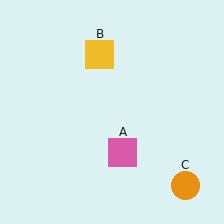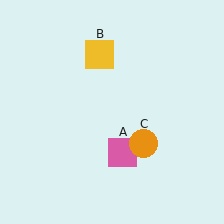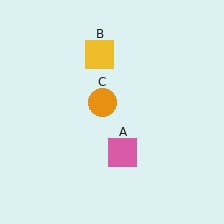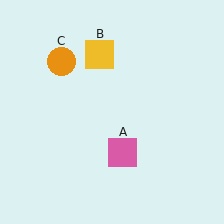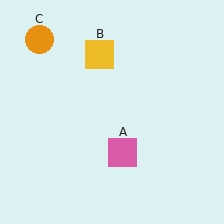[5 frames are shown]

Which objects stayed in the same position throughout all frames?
Pink square (object A) and yellow square (object B) remained stationary.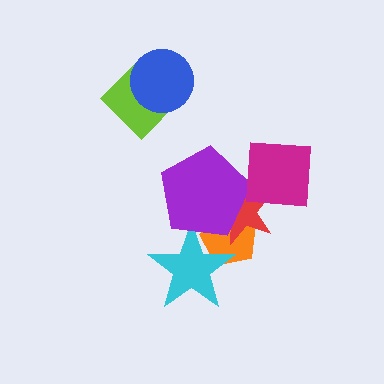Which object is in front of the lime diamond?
The blue circle is in front of the lime diamond.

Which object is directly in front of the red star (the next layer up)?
The purple pentagon is directly in front of the red star.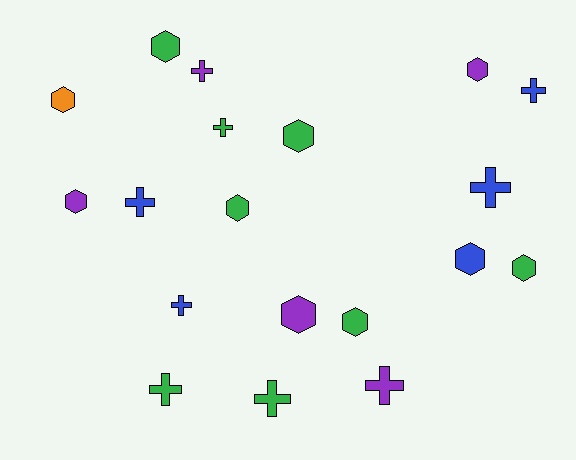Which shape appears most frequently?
Hexagon, with 10 objects.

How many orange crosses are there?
There are no orange crosses.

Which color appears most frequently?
Green, with 8 objects.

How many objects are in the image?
There are 19 objects.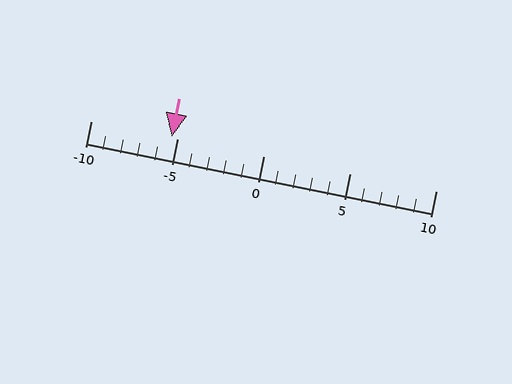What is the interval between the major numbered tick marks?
The major tick marks are spaced 5 units apart.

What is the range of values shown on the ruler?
The ruler shows values from -10 to 10.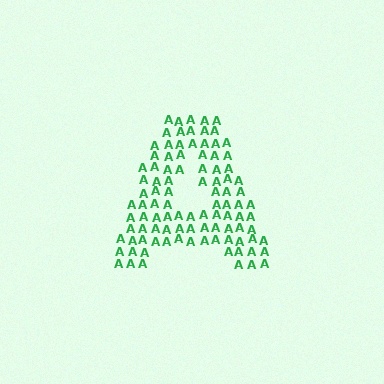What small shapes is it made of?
It is made of small letter A's.